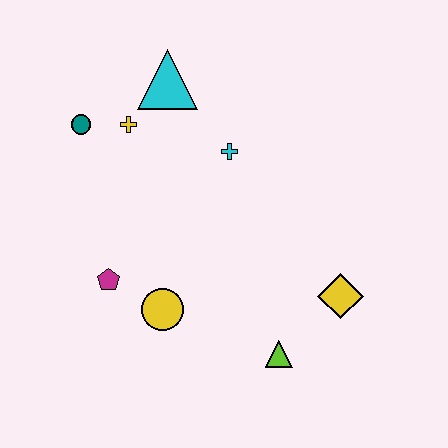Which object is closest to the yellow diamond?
The lime triangle is closest to the yellow diamond.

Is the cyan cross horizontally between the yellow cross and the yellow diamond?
Yes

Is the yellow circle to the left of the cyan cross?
Yes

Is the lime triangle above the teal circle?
No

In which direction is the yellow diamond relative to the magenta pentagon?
The yellow diamond is to the right of the magenta pentagon.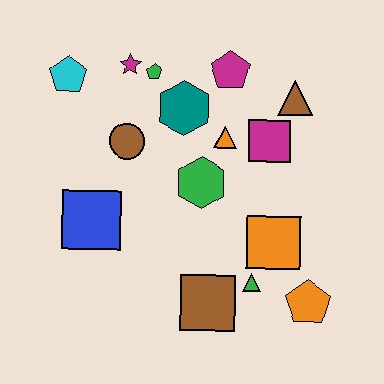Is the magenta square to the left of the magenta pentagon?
No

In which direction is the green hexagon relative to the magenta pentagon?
The green hexagon is below the magenta pentagon.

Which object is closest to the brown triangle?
The magenta square is closest to the brown triangle.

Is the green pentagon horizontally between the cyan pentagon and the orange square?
Yes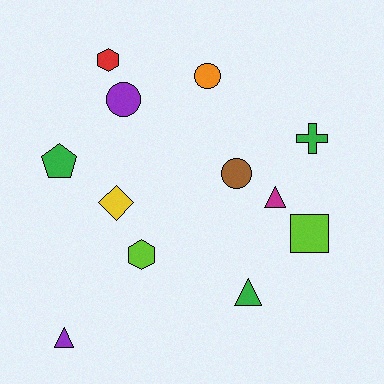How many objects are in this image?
There are 12 objects.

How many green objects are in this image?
There are 3 green objects.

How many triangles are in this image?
There are 3 triangles.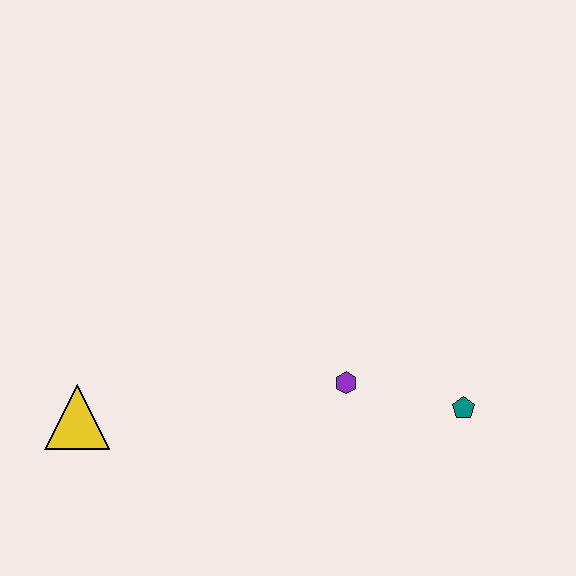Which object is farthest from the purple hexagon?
The yellow triangle is farthest from the purple hexagon.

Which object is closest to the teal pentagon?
The purple hexagon is closest to the teal pentagon.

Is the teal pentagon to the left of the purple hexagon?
No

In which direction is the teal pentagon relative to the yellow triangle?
The teal pentagon is to the right of the yellow triangle.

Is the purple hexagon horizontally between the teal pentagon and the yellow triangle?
Yes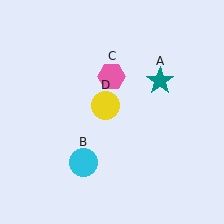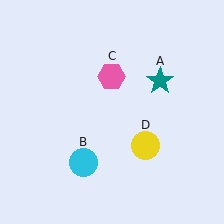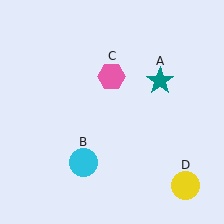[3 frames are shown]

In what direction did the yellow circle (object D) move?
The yellow circle (object D) moved down and to the right.